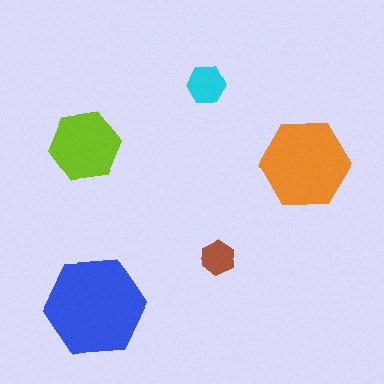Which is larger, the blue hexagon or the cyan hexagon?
The blue one.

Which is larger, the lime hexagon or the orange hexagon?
The orange one.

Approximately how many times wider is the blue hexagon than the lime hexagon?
About 1.5 times wider.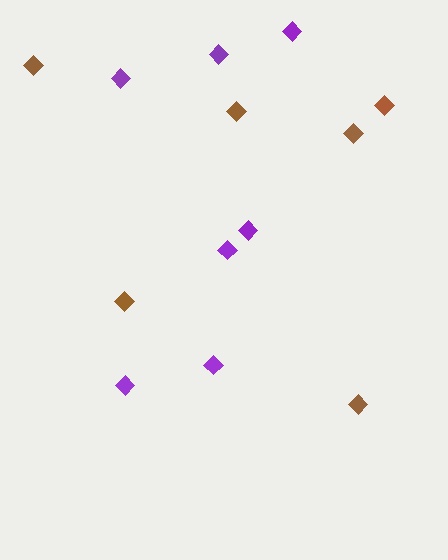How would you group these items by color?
There are 2 groups: one group of brown diamonds (6) and one group of purple diamonds (7).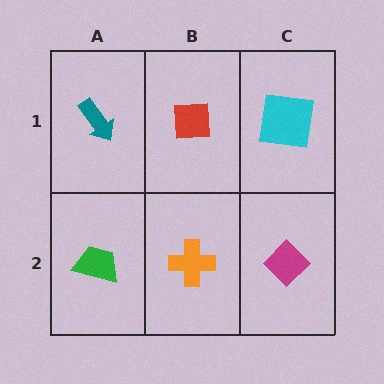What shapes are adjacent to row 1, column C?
A magenta diamond (row 2, column C), a red square (row 1, column B).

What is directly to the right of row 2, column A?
An orange cross.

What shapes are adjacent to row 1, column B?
An orange cross (row 2, column B), a teal arrow (row 1, column A), a cyan square (row 1, column C).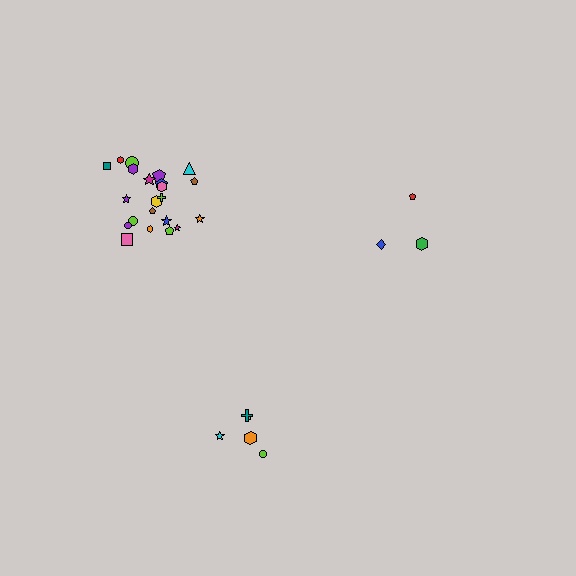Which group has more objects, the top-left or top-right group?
The top-left group.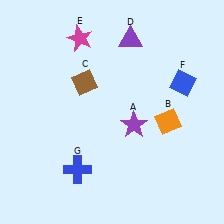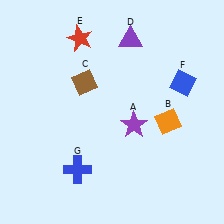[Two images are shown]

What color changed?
The star (E) changed from magenta in Image 1 to red in Image 2.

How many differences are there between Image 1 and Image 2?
There is 1 difference between the two images.